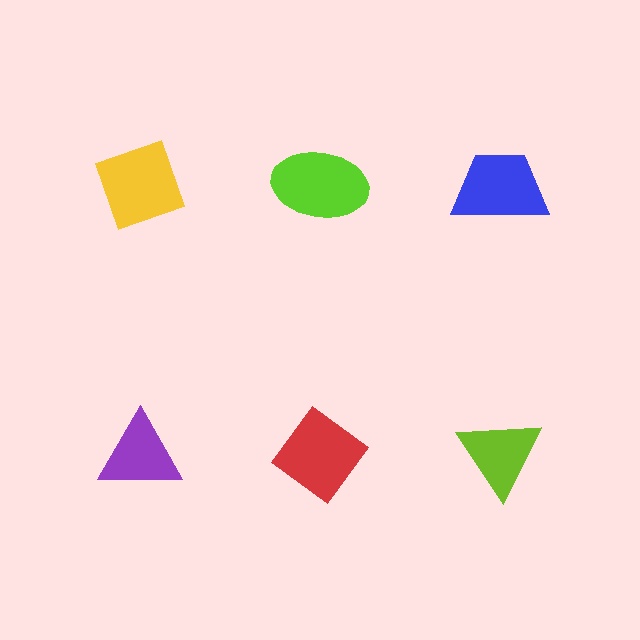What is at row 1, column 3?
A blue trapezoid.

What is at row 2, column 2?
A red diamond.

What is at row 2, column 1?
A purple triangle.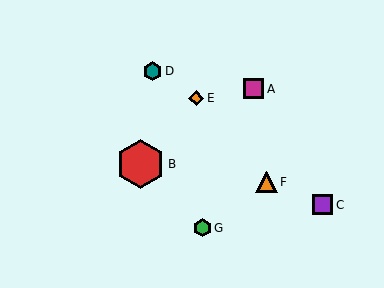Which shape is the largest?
The red hexagon (labeled B) is the largest.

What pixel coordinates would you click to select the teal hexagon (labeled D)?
Click at (152, 71) to select the teal hexagon D.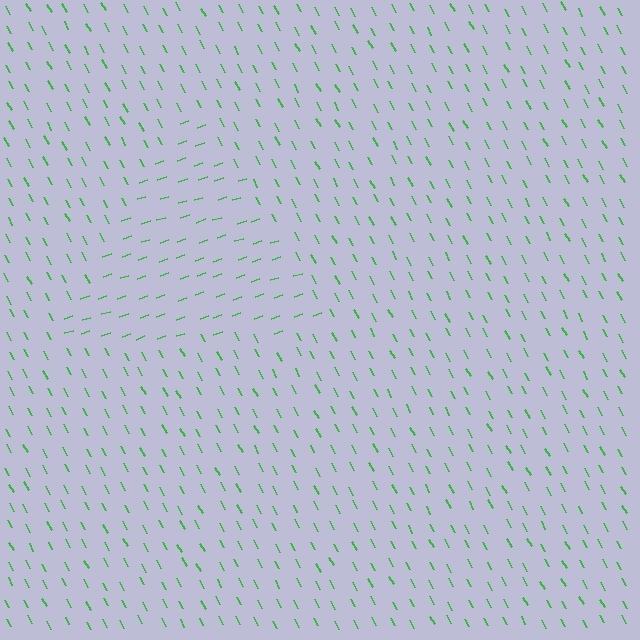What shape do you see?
I see a triangle.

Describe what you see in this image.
The image is filled with small green line segments. A triangle region in the image has lines oriented differently from the surrounding lines, creating a visible texture boundary.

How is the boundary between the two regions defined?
The boundary is defined purely by a change in line orientation (approximately 80 degrees difference). All lines are the same color and thickness.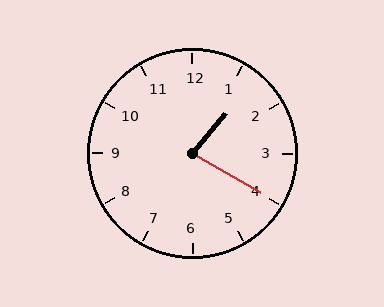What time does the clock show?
1:20.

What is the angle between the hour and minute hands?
Approximately 80 degrees.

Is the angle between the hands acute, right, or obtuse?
It is acute.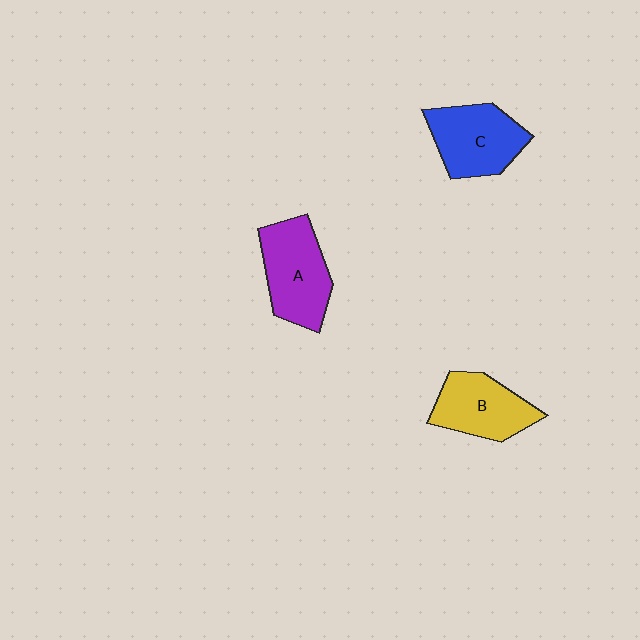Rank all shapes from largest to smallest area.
From largest to smallest: A (purple), C (blue), B (yellow).